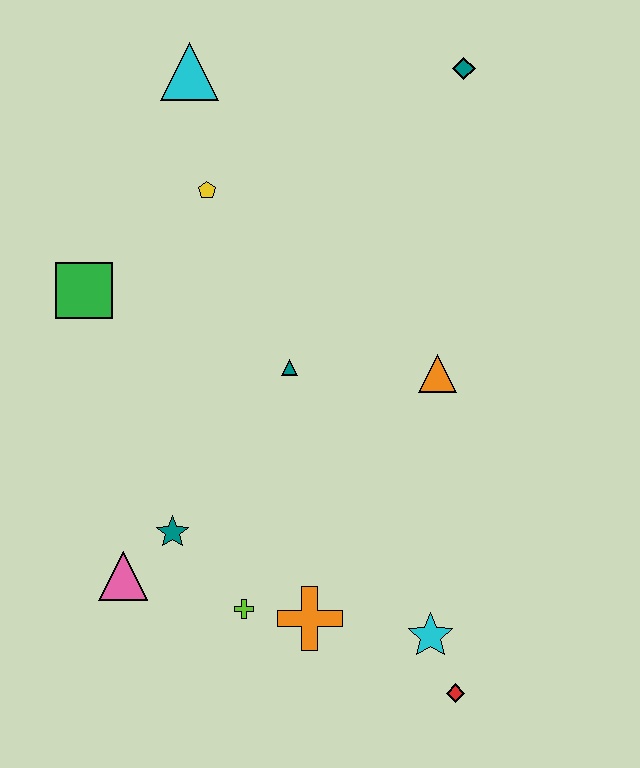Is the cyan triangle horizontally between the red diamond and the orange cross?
No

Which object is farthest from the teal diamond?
The red diamond is farthest from the teal diamond.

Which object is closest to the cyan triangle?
The yellow pentagon is closest to the cyan triangle.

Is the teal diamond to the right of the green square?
Yes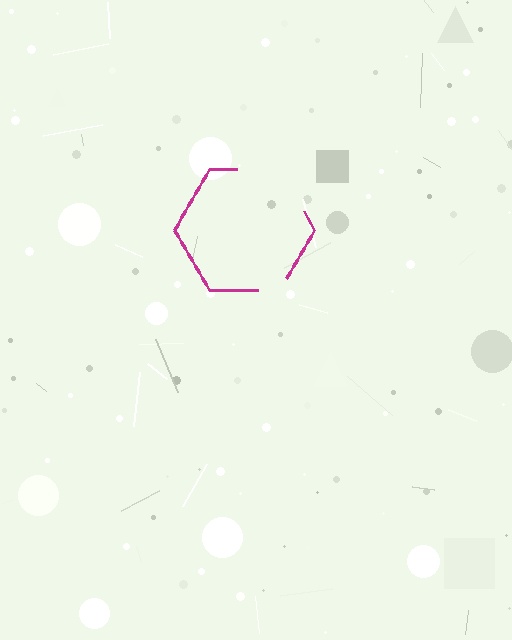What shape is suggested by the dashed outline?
The dashed outline suggests a hexagon.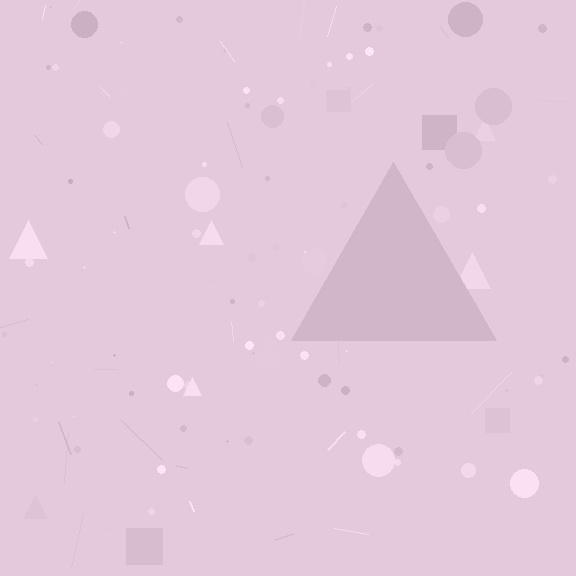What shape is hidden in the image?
A triangle is hidden in the image.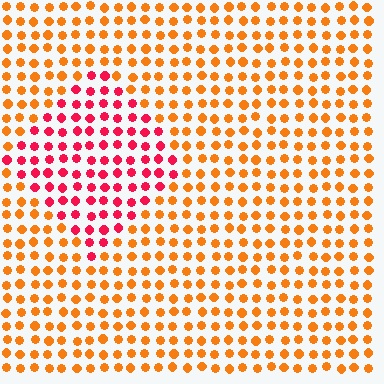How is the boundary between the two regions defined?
The boundary is defined purely by a slight shift in hue (about 44 degrees). Spacing, size, and orientation are identical on both sides.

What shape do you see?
I see a diamond.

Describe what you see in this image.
The image is filled with small orange elements in a uniform arrangement. A diamond-shaped region is visible where the elements are tinted to a slightly different hue, forming a subtle color boundary.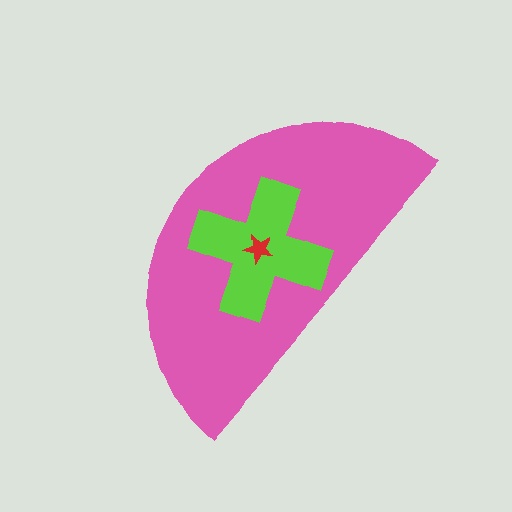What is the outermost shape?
The pink semicircle.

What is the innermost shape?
The red star.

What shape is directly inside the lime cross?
The red star.